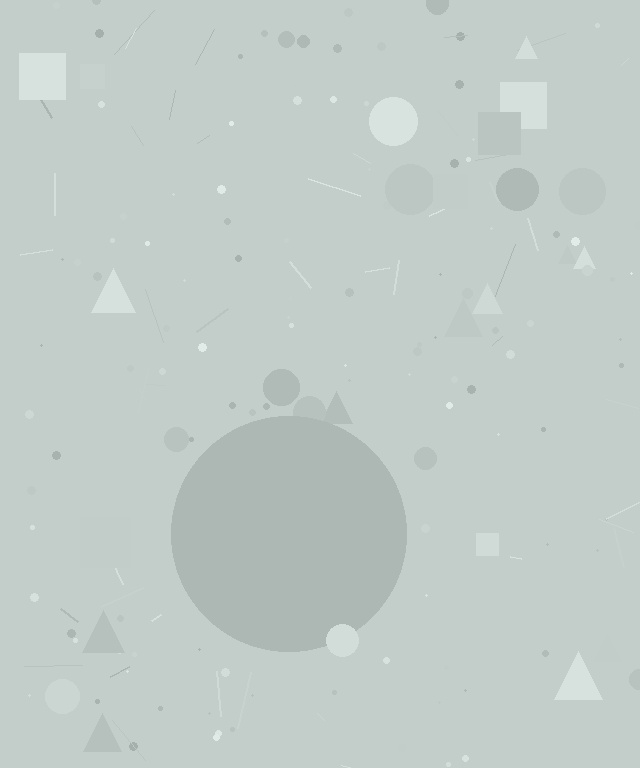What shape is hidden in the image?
A circle is hidden in the image.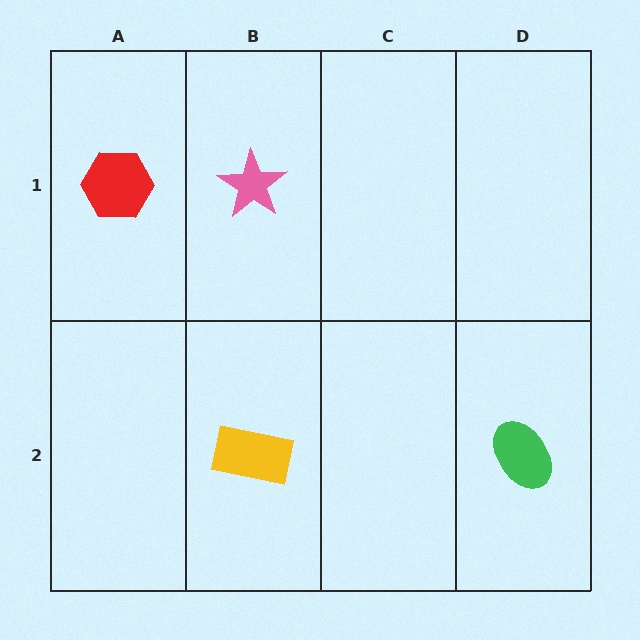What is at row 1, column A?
A red hexagon.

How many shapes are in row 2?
2 shapes.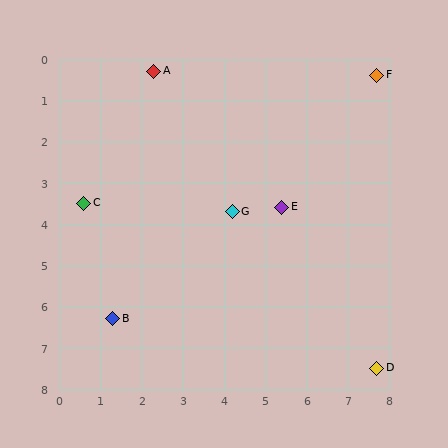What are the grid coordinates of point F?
Point F is at approximately (7.7, 0.4).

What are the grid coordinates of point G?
Point G is at approximately (4.2, 3.7).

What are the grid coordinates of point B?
Point B is at approximately (1.3, 6.3).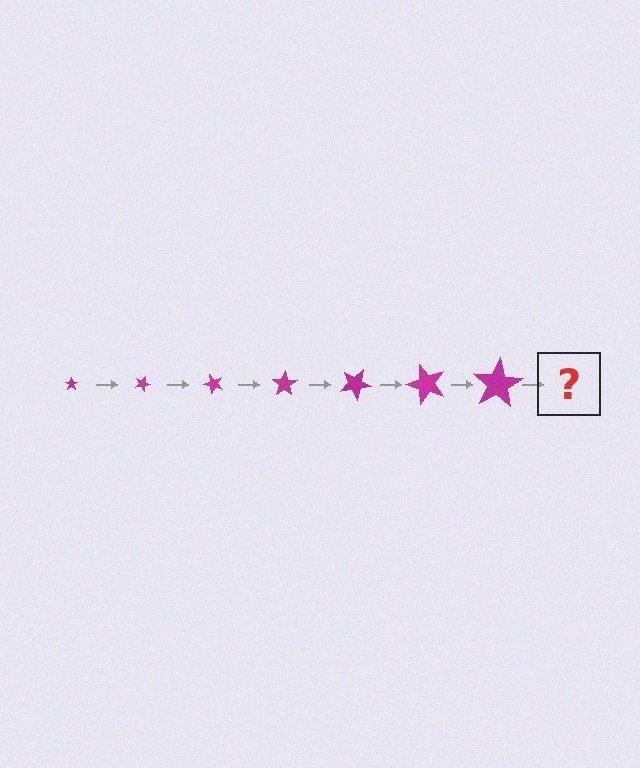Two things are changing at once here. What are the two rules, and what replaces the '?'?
The two rules are that the star grows larger each step and it rotates 25 degrees each step. The '?' should be a star, larger than the previous one and rotated 175 degrees from the start.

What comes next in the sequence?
The next element should be a star, larger than the previous one and rotated 175 degrees from the start.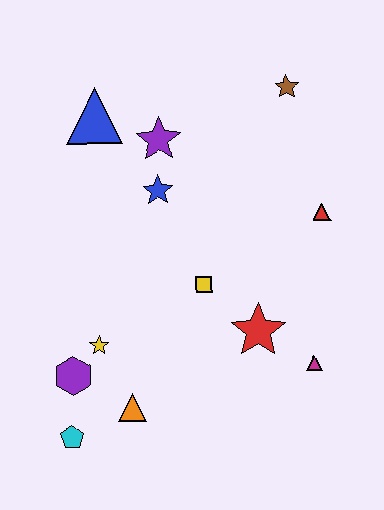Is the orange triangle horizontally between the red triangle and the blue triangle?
Yes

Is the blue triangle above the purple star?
Yes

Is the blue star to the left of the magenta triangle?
Yes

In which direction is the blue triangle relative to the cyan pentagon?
The blue triangle is above the cyan pentagon.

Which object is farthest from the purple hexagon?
The brown star is farthest from the purple hexagon.